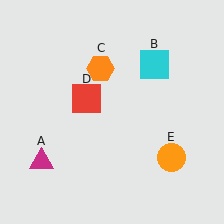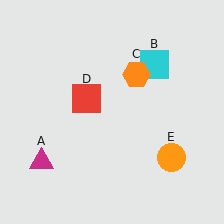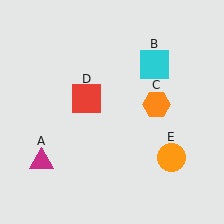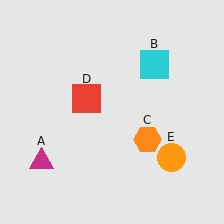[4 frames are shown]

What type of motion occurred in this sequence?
The orange hexagon (object C) rotated clockwise around the center of the scene.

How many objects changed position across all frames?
1 object changed position: orange hexagon (object C).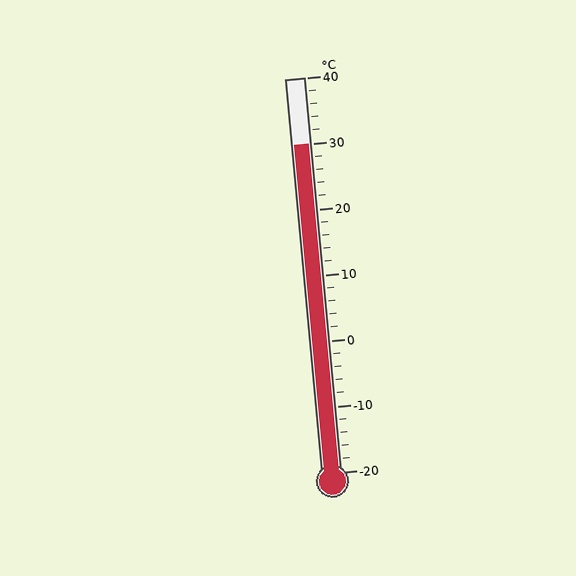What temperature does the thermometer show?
The thermometer shows approximately 30°C.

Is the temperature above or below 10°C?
The temperature is above 10°C.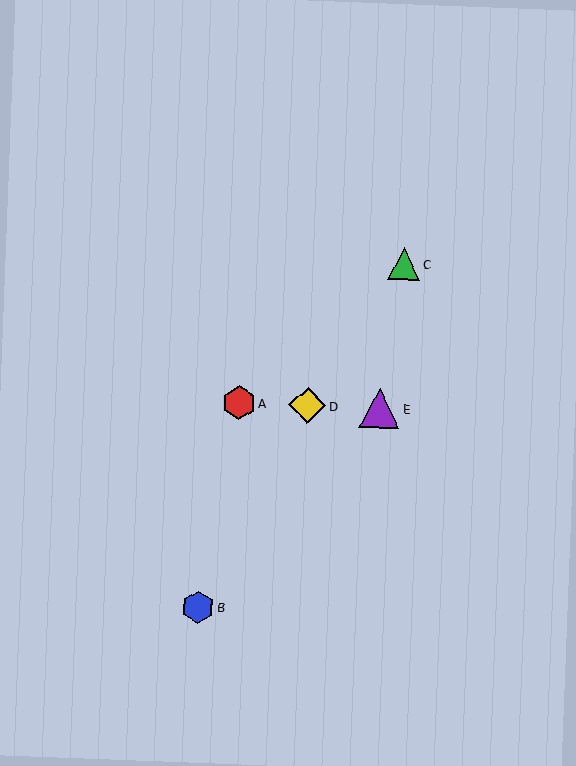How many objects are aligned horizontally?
3 objects (A, D, E) are aligned horizontally.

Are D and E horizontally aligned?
Yes, both are at y≈405.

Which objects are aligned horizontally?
Objects A, D, E are aligned horizontally.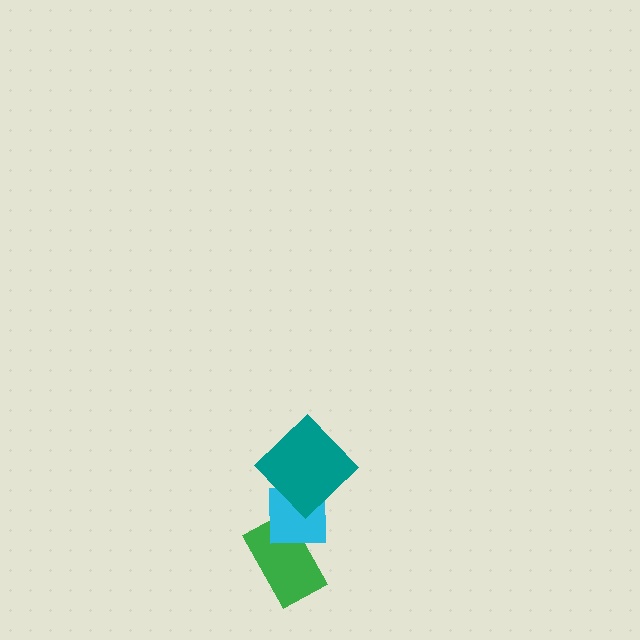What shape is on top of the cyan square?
The teal diamond is on top of the cyan square.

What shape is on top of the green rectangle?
The cyan square is on top of the green rectangle.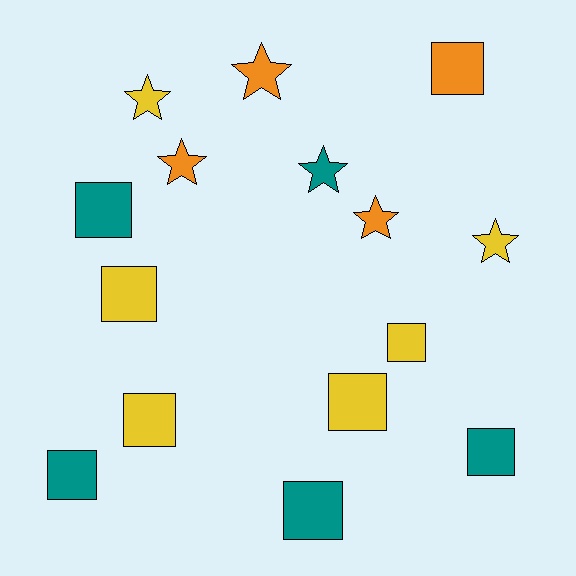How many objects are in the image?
There are 15 objects.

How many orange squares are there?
There is 1 orange square.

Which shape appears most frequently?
Square, with 9 objects.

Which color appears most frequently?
Yellow, with 6 objects.